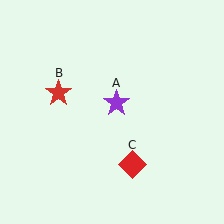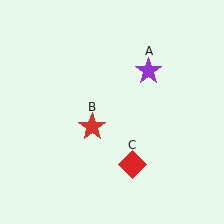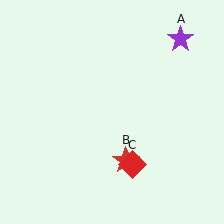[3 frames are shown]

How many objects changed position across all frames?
2 objects changed position: purple star (object A), red star (object B).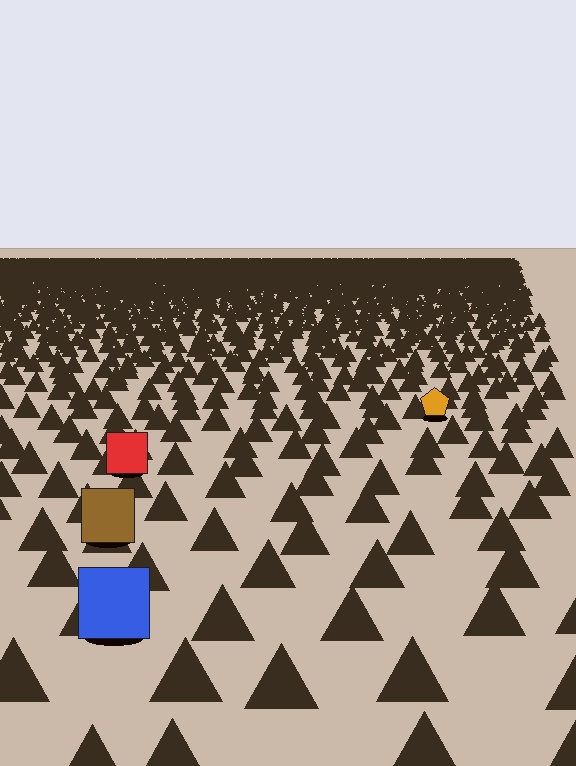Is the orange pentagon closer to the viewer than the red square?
No. The red square is closer — you can tell from the texture gradient: the ground texture is coarser near it.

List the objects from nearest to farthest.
From nearest to farthest: the blue square, the brown square, the red square, the orange pentagon.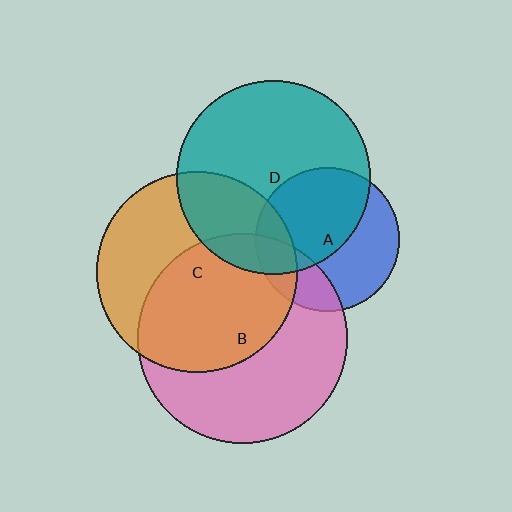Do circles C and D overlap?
Yes.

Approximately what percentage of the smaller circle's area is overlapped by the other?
Approximately 30%.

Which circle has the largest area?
Circle B (pink).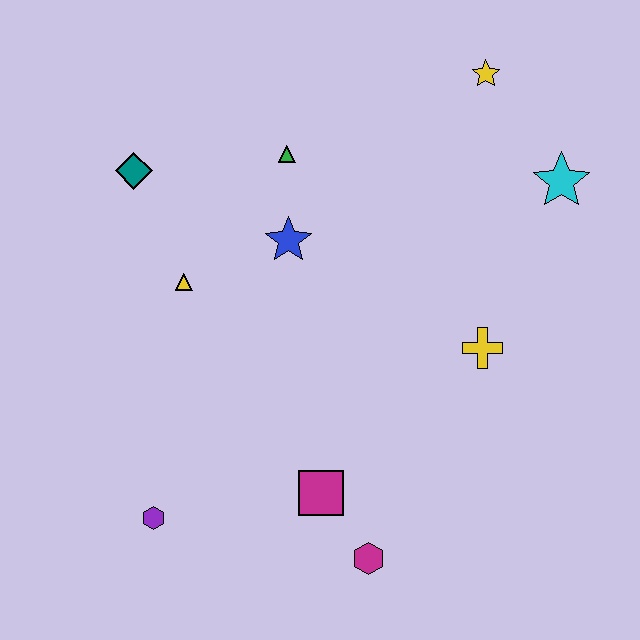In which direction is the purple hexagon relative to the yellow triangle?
The purple hexagon is below the yellow triangle.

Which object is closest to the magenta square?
The magenta hexagon is closest to the magenta square.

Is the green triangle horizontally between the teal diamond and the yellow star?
Yes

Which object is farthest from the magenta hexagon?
The yellow star is farthest from the magenta hexagon.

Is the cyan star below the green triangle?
Yes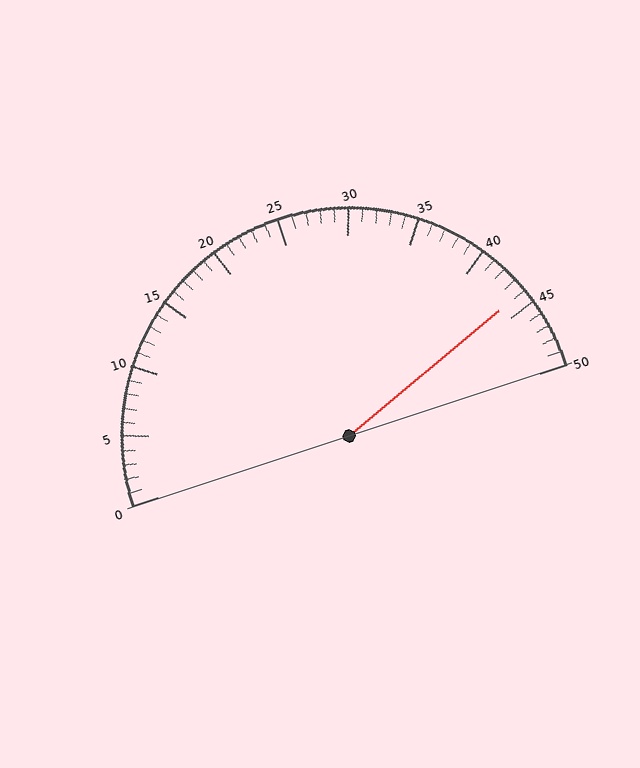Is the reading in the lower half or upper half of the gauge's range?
The reading is in the upper half of the range (0 to 50).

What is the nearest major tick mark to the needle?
The nearest major tick mark is 45.